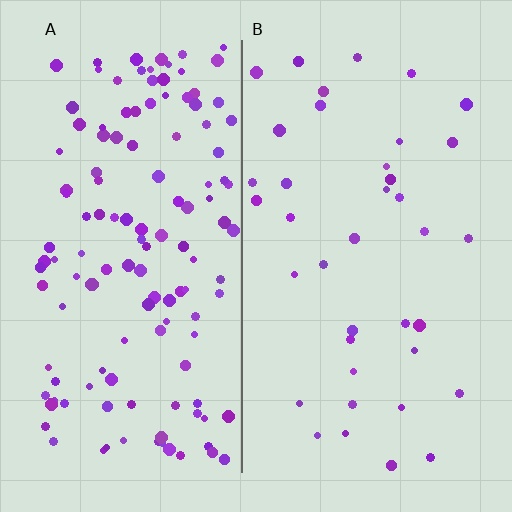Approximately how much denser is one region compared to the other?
Approximately 3.5× — region A over region B.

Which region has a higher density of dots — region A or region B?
A (the left).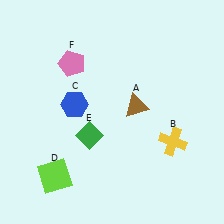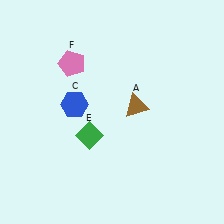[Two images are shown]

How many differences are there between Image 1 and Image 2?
There are 2 differences between the two images.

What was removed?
The lime square (D), the yellow cross (B) were removed in Image 2.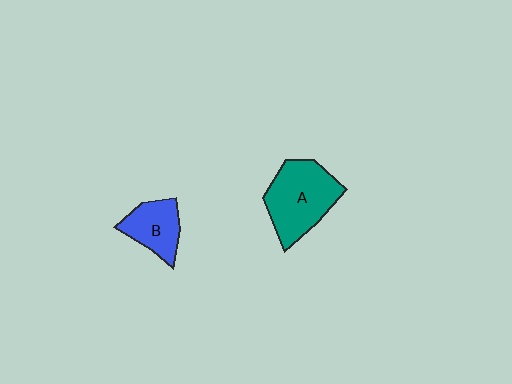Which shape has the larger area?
Shape A (teal).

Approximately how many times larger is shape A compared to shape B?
Approximately 1.7 times.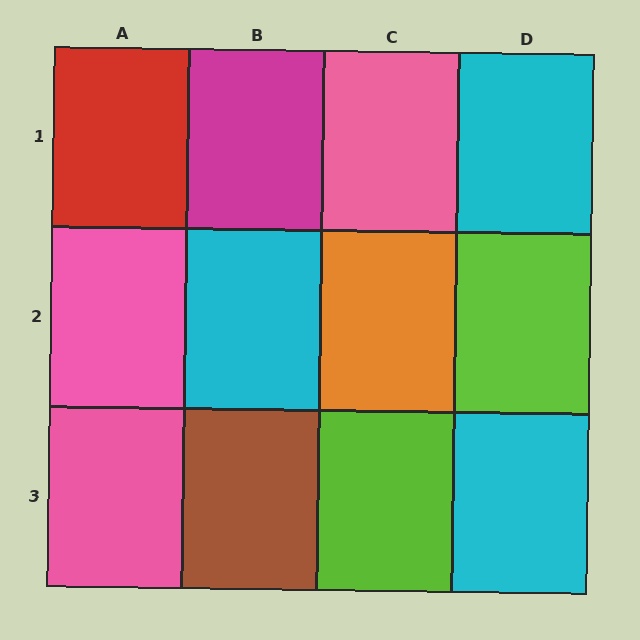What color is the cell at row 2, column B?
Cyan.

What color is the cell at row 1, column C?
Pink.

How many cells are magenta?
1 cell is magenta.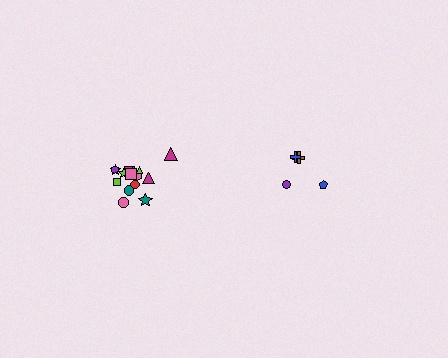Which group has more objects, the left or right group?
The left group.